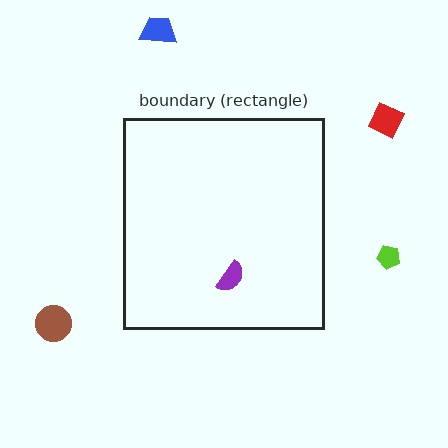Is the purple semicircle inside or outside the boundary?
Inside.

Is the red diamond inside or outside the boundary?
Outside.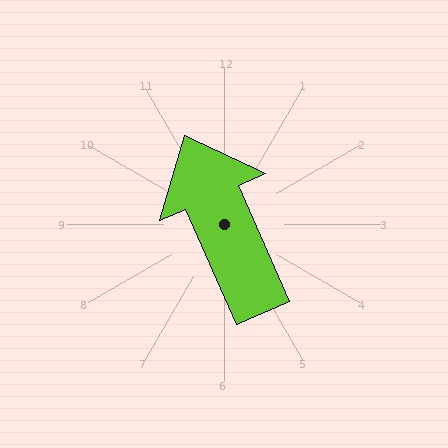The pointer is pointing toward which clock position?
Roughly 11 o'clock.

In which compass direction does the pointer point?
Northwest.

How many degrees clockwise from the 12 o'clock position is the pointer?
Approximately 336 degrees.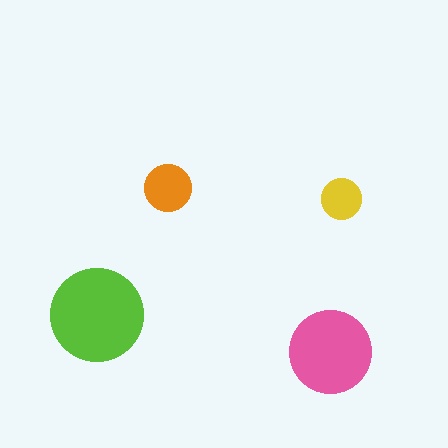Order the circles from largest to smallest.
the lime one, the pink one, the orange one, the yellow one.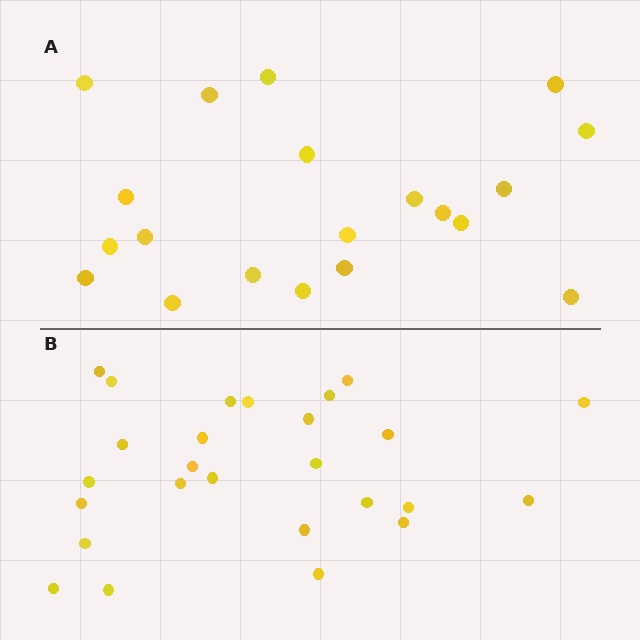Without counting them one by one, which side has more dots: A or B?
Region B (the bottom region) has more dots.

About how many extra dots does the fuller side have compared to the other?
Region B has about 6 more dots than region A.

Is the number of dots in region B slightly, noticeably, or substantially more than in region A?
Region B has noticeably more, but not dramatically so. The ratio is roughly 1.3 to 1.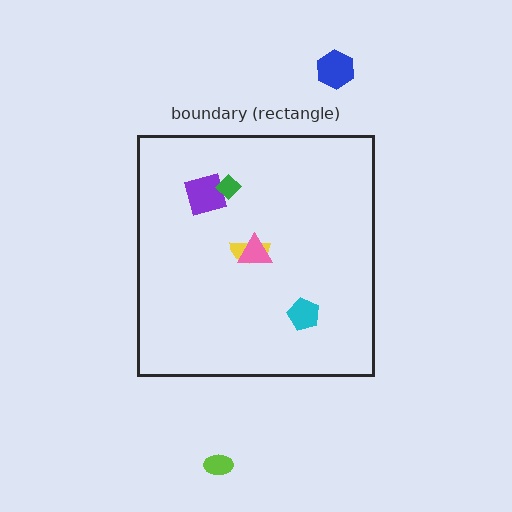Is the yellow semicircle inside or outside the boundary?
Inside.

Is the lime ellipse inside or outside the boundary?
Outside.